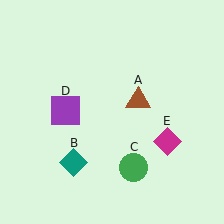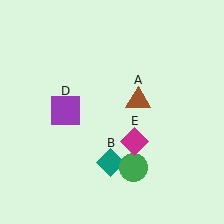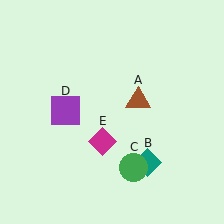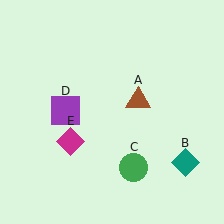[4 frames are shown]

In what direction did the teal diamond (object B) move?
The teal diamond (object B) moved right.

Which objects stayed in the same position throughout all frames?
Brown triangle (object A) and green circle (object C) and purple square (object D) remained stationary.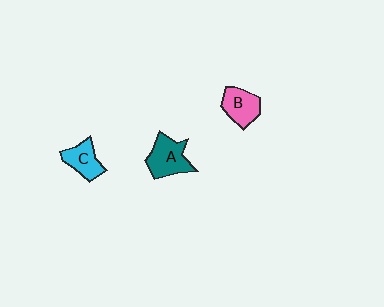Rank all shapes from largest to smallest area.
From largest to smallest: A (teal), B (pink), C (cyan).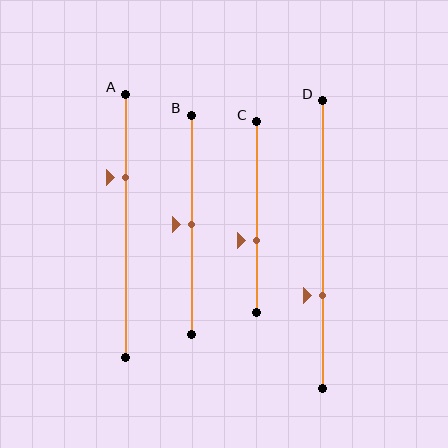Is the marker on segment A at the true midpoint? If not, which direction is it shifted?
No, the marker on segment A is shifted upward by about 18% of the segment length.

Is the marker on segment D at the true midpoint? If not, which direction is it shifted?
No, the marker on segment D is shifted downward by about 18% of the segment length.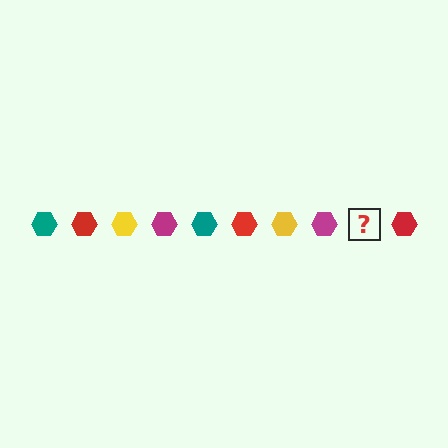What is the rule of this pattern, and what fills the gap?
The rule is that the pattern cycles through teal, red, yellow, magenta hexagons. The gap should be filled with a teal hexagon.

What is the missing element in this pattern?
The missing element is a teal hexagon.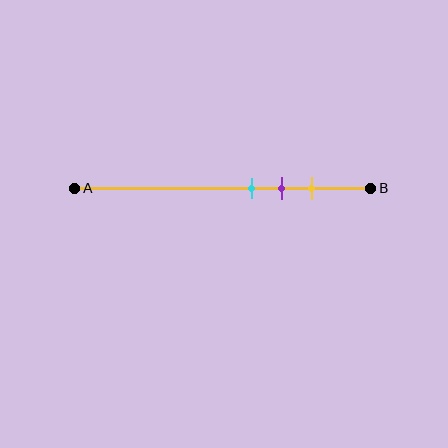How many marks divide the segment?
There are 3 marks dividing the segment.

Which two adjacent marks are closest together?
The cyan and purple marks are the closest adjacent pair.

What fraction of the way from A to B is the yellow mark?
The yellow mark is approximately 80% (0.8) of the way from A to B.